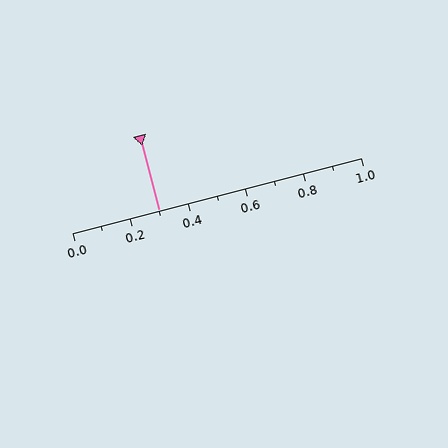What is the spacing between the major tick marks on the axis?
The major ticks are spaced 0.2 apart.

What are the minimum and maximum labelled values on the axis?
The axis runs from 0.0 to 1.0.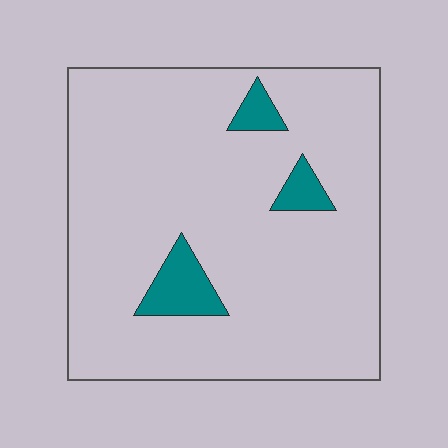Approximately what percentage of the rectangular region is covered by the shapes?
Approximately 10%.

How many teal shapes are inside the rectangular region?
3.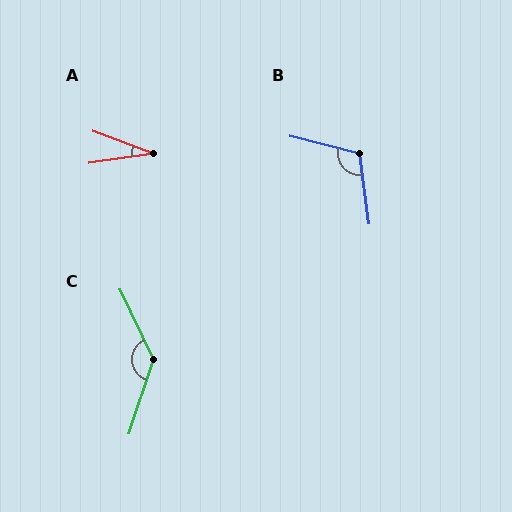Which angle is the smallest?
A, at approximately 29 degrees.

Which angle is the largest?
C, at approximately 136 degrees.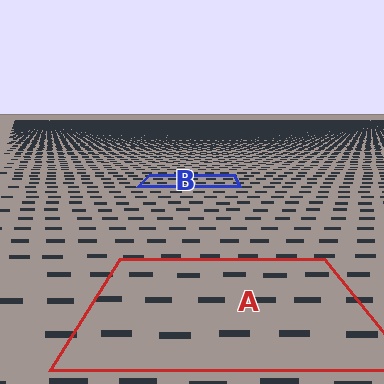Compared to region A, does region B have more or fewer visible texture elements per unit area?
Region B has more texture elements per unit area — they are packed more densely because it is farther away.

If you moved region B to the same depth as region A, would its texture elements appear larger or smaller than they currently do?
They would appear larger. At a closer depth, the same texture elements are projected at a bigger on-screen size.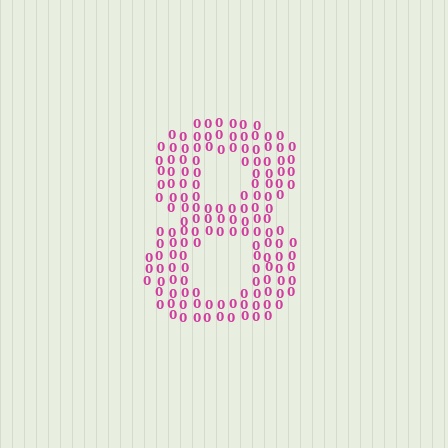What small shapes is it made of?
It is made of small digit 0's.